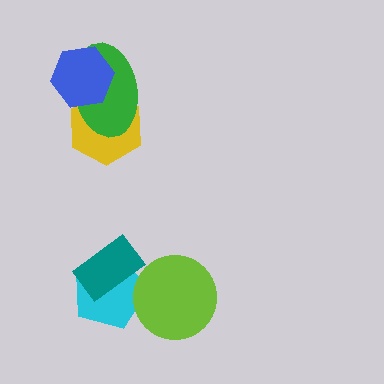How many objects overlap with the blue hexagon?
2 objects overlap with the blue hexagon.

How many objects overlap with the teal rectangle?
1 object overlaps with the teal rectangle.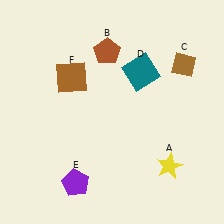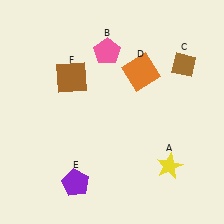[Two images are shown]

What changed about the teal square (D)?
In Image 1, D is teal. In Image 2, it changed to orange.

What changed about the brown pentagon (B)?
In Image 1, B is brown. In Image 2, it changed to pink.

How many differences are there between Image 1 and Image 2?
There are 2 differences between the two images.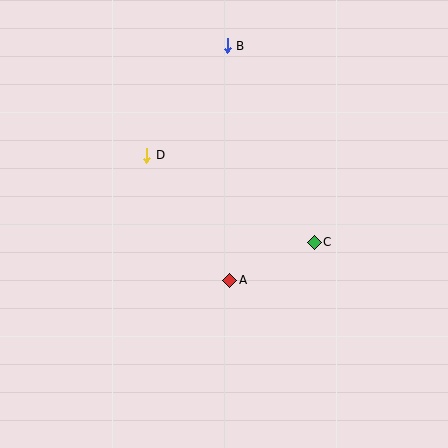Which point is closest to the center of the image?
Point A at (230, 280) is closest to the center.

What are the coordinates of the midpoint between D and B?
The midpoint between D and B is at (187, 100).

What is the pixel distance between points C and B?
The distance between C and B is 215 pixels.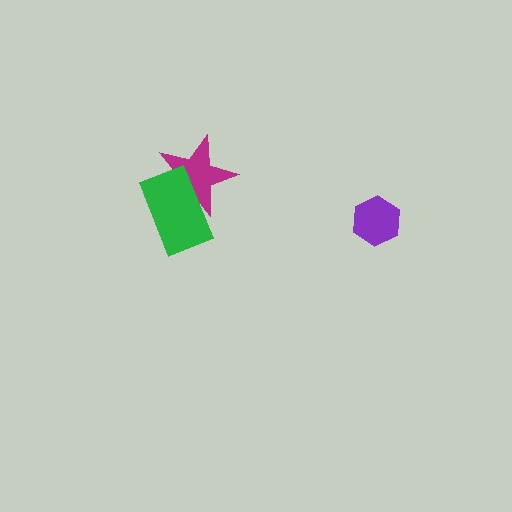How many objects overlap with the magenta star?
1 object overlaps with the magenta star.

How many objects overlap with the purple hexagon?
0 objects overlap with the purple hexagon.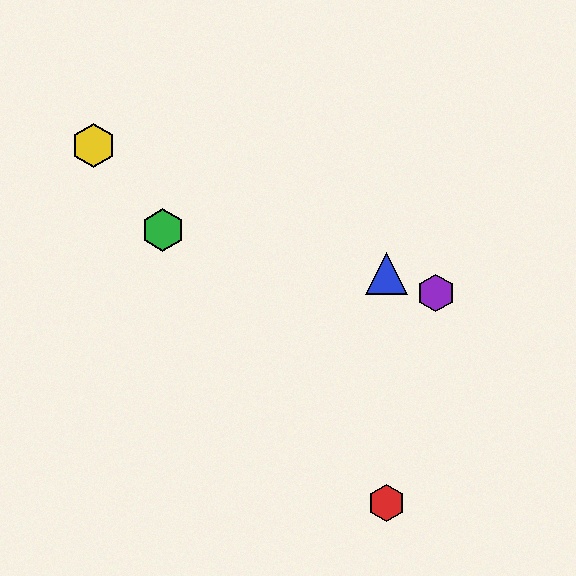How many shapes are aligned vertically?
2 shapes (the red hexagon, the blue triangle) are aligned vertically.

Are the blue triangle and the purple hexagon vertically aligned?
No, the blue triangle is at x≈387 and the purple hexagon is at x≈436.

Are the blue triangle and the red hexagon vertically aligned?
Yes, both are at x≈387.